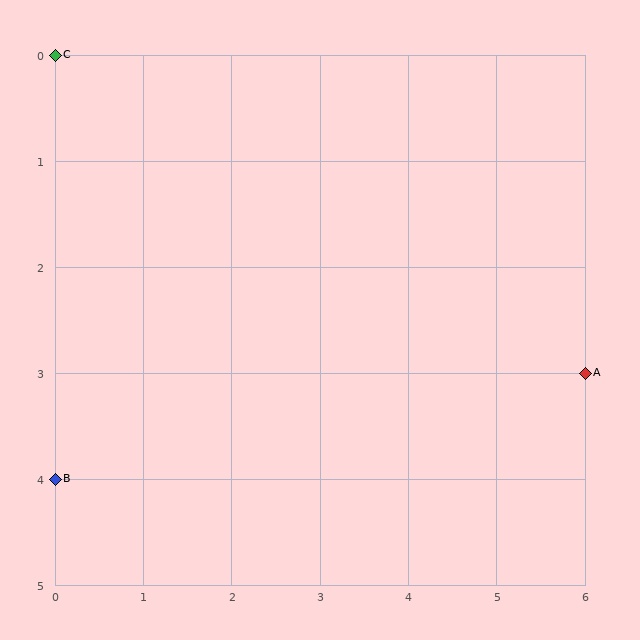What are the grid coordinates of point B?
Point B is at grid coordinates (0, 4).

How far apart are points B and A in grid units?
Points B and A are 6 columns and 1 row apart (about 6.1 grid units diagonally).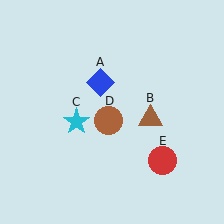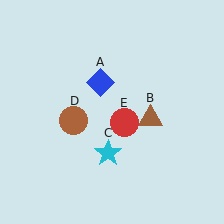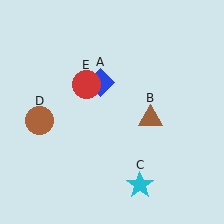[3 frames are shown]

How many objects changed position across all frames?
3 objects changed position: cyan star (object C), brown circle (object D), red circle (object E).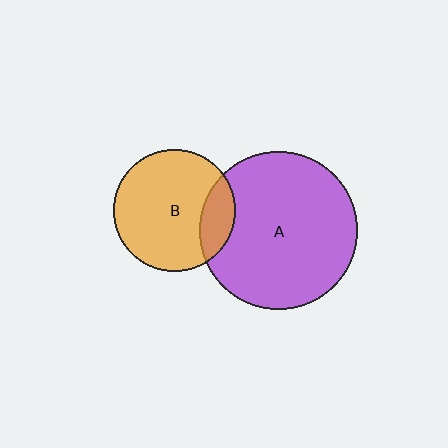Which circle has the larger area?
Circle A (purple).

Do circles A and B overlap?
Yes.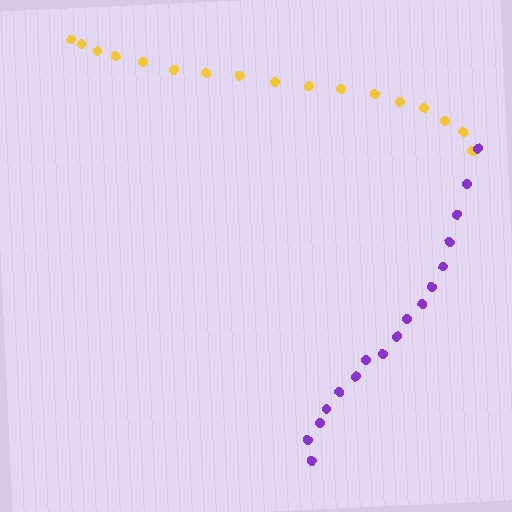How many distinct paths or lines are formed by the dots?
There are 2 distinct paths.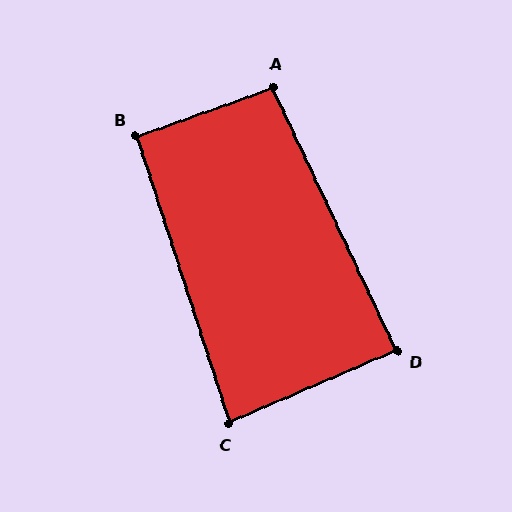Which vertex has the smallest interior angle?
C, at approximately 85 degrees.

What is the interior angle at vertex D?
Approximately 88 degrees (approximately right).